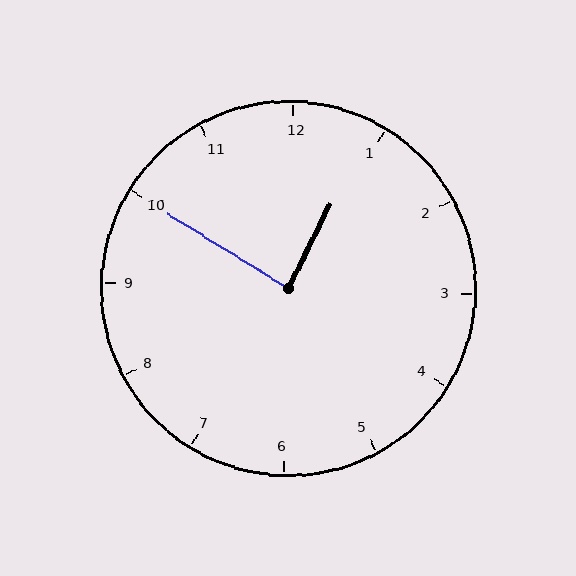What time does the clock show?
12:50.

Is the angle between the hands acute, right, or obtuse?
It is right.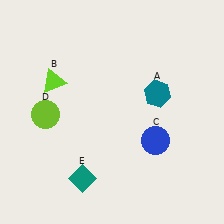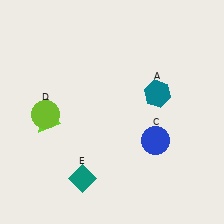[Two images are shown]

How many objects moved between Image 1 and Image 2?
1 object moved between the two images.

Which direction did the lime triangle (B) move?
The lime triangle (B) moved down.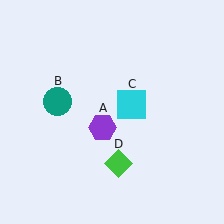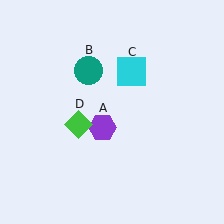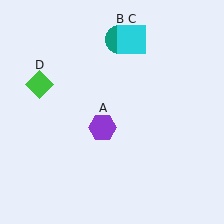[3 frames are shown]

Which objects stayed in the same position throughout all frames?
Purple hexagon (object A) remained stationary.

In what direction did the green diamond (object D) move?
The green diamond (object D) moved up and to the left.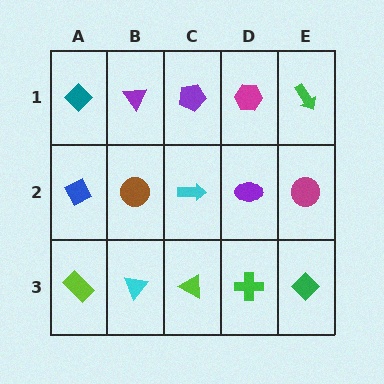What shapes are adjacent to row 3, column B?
A brown circle (row 2, column B), a lime rectangle (row 3, column A), a lime triangle (row 3, column C).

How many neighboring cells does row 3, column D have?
3.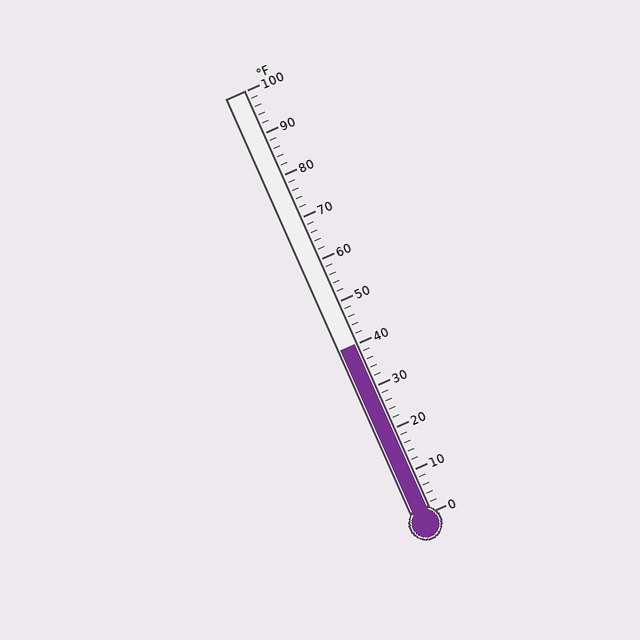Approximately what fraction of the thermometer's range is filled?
The thermometer is filled to approximately 40% of its range.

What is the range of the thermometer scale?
The thermometer scale ranges from 0°F to 100°F.